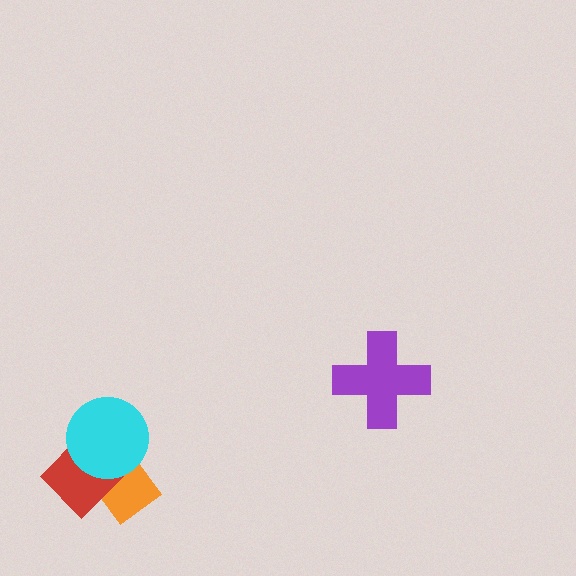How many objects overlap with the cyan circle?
2 objects overlap with the cyan circle.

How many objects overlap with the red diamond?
2 objects overlap with the red diamond.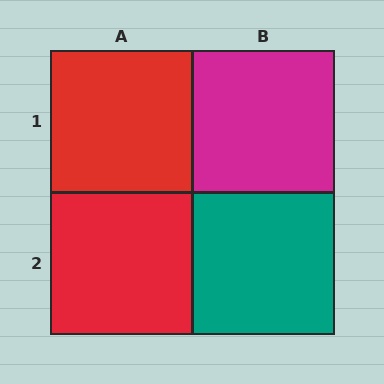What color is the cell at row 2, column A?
Red.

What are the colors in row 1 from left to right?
Red, magenta.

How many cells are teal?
1 cell is teal.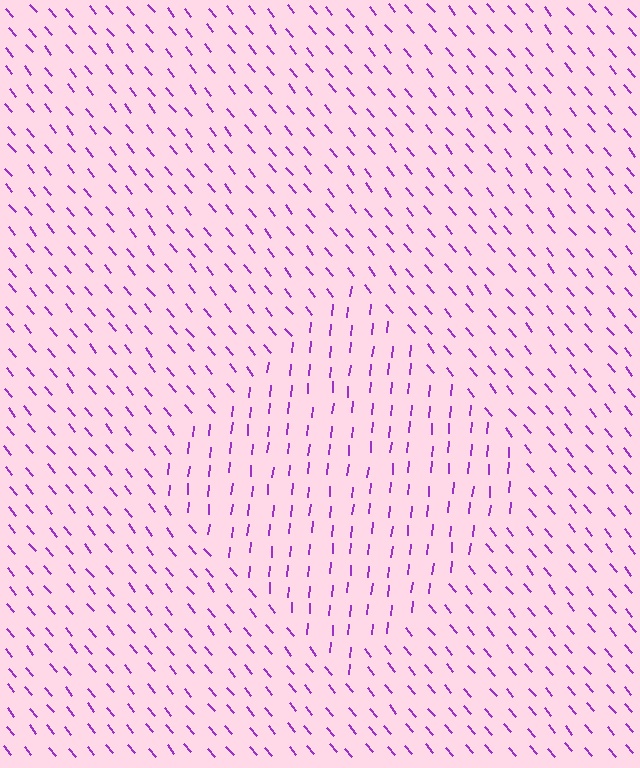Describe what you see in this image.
The image is filled with small purple line segments. A diamond region in the image has lines oriented differently from the surrounding lines, creating a visible texture boundary.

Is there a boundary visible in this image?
Yes, there is a texture boundary formed by a change in line orientation.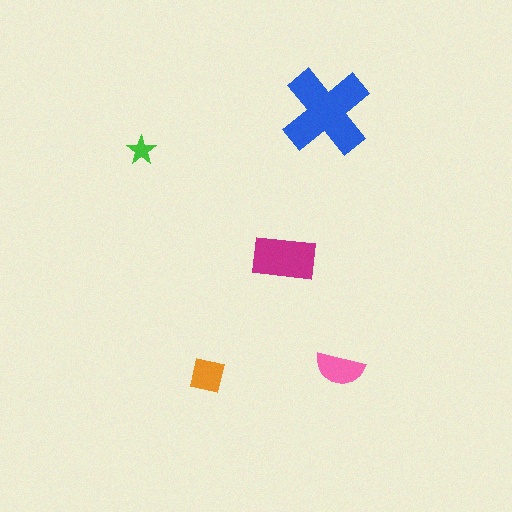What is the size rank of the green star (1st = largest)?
5th.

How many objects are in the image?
There are 5 objects in the image.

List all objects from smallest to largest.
The green star, the orange square, the pink semicircle, the magenta rectangle, the blue cross.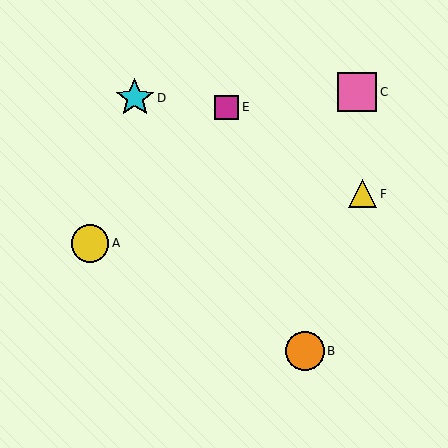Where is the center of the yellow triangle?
The center of the yellow triangle is at (363, 194).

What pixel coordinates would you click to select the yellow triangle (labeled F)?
Click at (363, 194) to select the yellow triangle F.